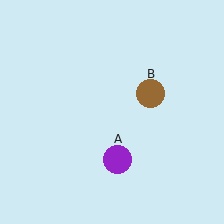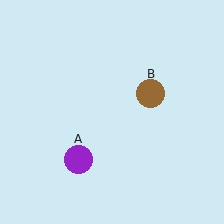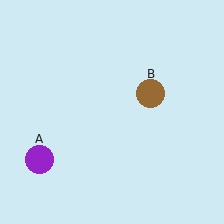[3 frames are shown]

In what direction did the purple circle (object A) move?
The purple circle (object A) moved left.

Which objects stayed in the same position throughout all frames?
Brown circle (object B) remained stationary.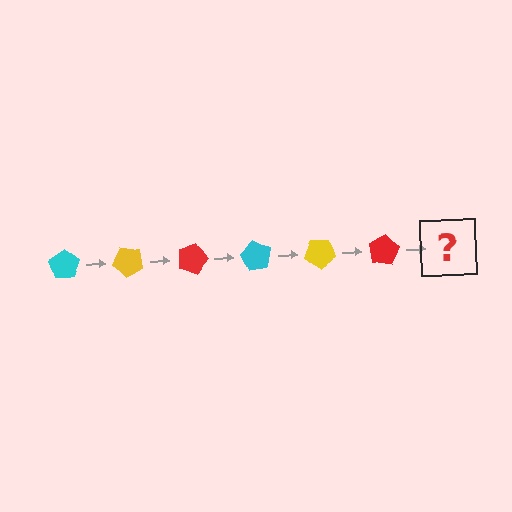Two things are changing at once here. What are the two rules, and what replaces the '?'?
The two rules are that it rotates 45 degrees each step and the color cycles through cyan, yellow, and red. The '?' should be a cyan pentagon, rotated 270 degrees from the start.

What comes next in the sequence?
The next element should be a cyan pentagon, rotated 270 degrees from the start.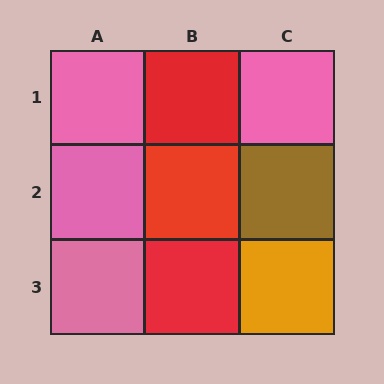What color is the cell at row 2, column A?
Pink.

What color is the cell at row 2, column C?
Brown.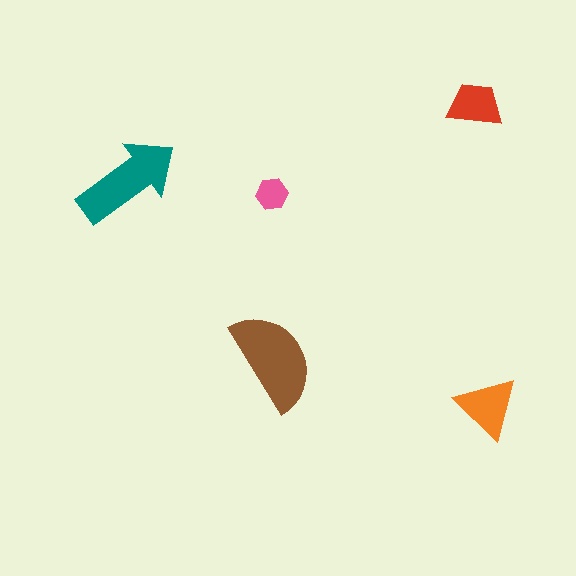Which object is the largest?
The brown semicircle.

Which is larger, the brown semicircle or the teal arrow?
The brown semicircle.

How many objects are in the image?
There are 5 objects in the image.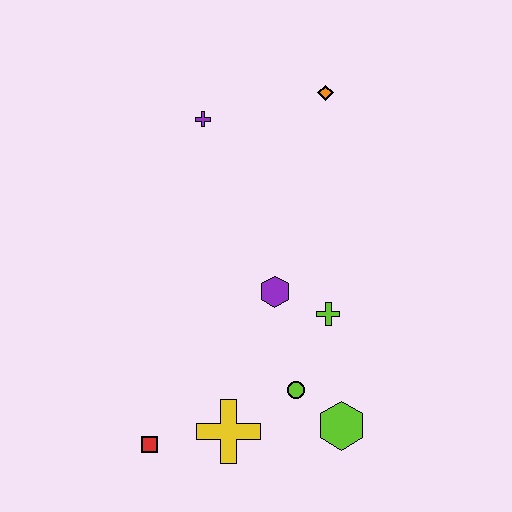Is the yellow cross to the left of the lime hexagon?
Yes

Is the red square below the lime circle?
Yes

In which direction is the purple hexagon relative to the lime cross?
The purple hexagon is to the left of the lime cross.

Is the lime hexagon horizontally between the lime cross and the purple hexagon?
No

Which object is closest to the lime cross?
The purple hexagon is closest to the lime cross.